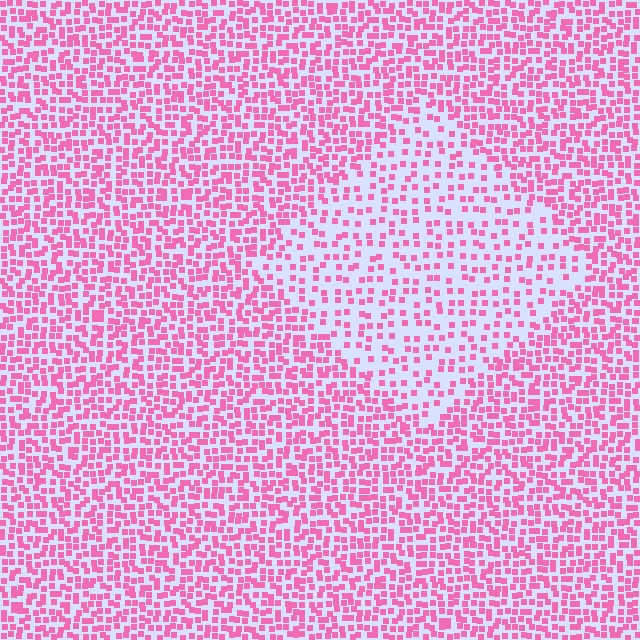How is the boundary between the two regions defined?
The boundary is defined by a change in element density (approximately 2.0x ratio). All elements are the same color, size, and shape.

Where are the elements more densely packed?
The elements are more densely packed outside the diamond boundary.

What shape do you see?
I see a diamond.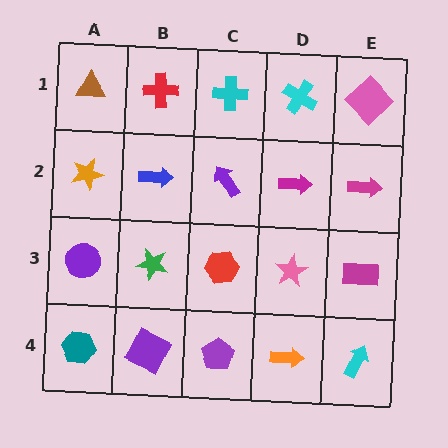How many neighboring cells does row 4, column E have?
2.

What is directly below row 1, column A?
An orange star.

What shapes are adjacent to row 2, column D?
A cyan cross (row 1, column D), a pink star (row 3, column D), a purple arrow (row 2, column C), a magenta arrow (row 2, column E).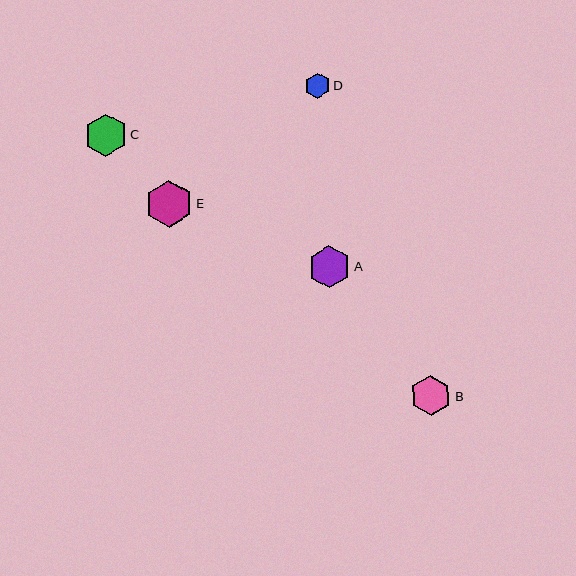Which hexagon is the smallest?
Hexagon D is the smallest with a size of approximately 25 pixels.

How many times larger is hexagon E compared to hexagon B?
Hexagon E is approximately 1.2 times the size of hexagon B.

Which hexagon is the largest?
Hexagon E is the largest with a size of approximately 48 pixels.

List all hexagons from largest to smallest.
From largest to smallest: E, C, A, B, D.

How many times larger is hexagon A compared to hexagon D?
Hexagon A is approximately 1.7 times the size of hexagon D.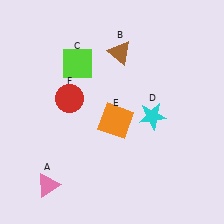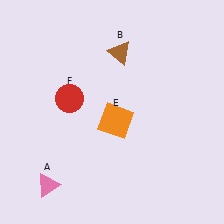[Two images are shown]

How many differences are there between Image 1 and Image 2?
There are 2 differences between the two images.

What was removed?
The lime square (C), the cyan star (D) were removed in Image 2.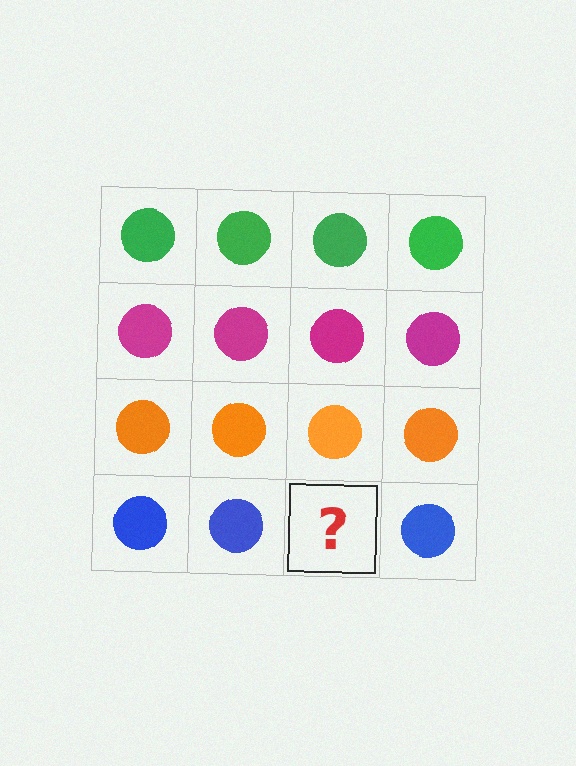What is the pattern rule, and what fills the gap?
The rule is that each row has a consistent color. The gap should be filled with a blue circle.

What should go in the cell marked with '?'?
The missing cell should contain a blue circle.